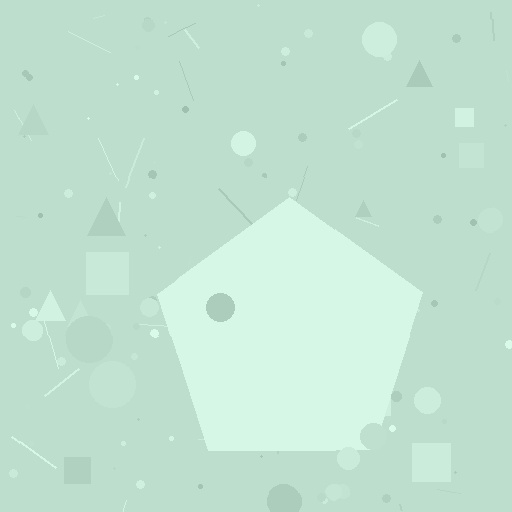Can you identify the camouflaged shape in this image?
The camouflaged shape is a pentagon.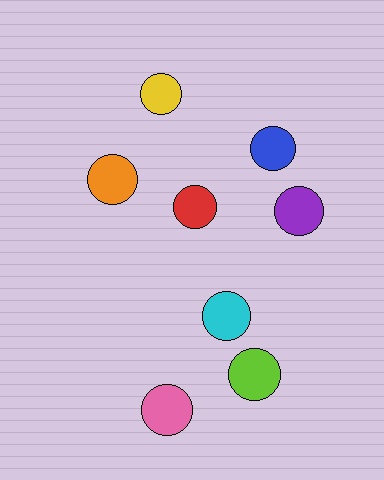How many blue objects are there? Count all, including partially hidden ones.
There is 1 blue object.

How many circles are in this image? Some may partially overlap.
There are 8 circles.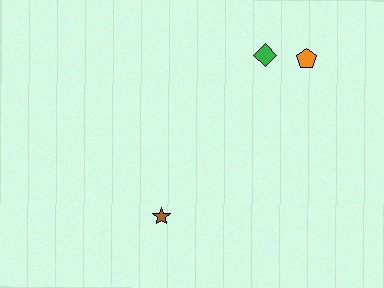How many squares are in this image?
There are no squares.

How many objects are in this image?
There are 3 objects.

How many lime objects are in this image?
There are no lime objects.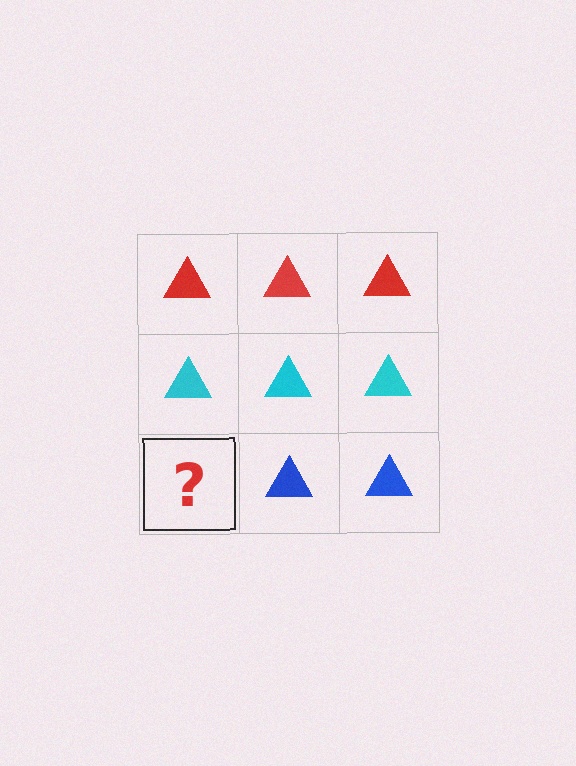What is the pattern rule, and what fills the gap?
The rule is that each row has a consistent color. The gap should be filled with a blue triangle.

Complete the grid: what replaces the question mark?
The question mark should be replaced with a blue triangle.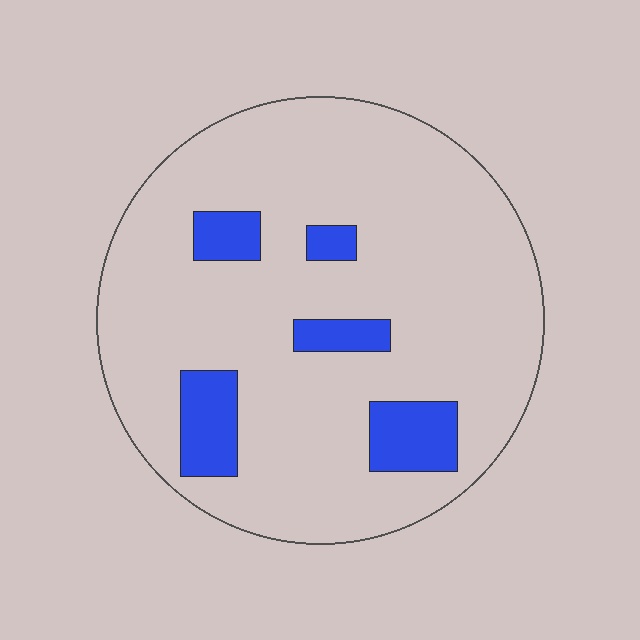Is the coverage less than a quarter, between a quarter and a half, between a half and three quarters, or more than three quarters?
Less than a quarter.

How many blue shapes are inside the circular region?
5.